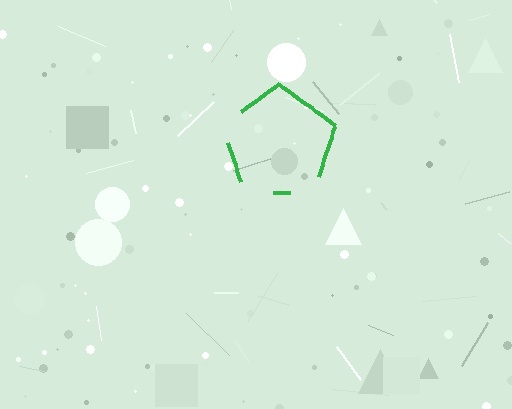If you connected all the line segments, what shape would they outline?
They would outline a pentagon.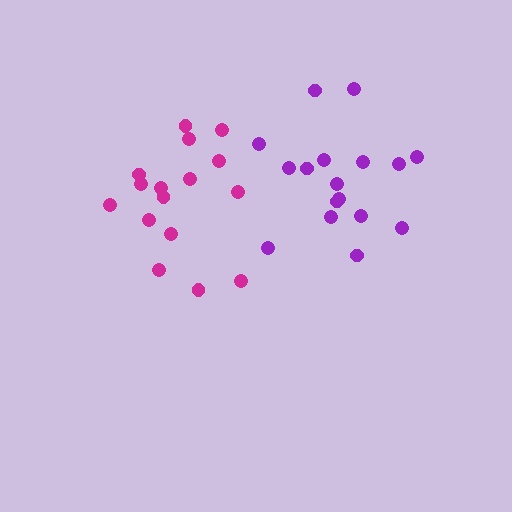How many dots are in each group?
Group 1: 16 dots, Group 2: 17 dots (33 total).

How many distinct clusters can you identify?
There are 2 distinct clusters.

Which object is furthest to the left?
The magenta cluster is leftmost.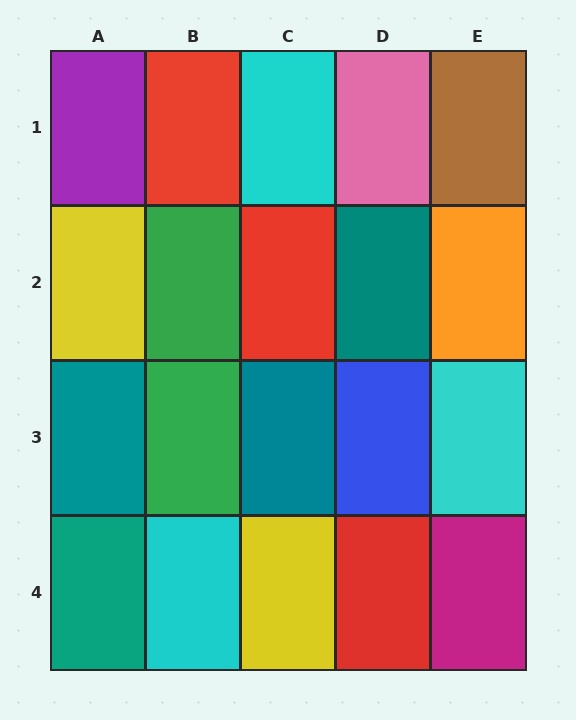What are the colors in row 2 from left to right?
Yellow, green, red, teal, orange.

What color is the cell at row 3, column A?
Teal.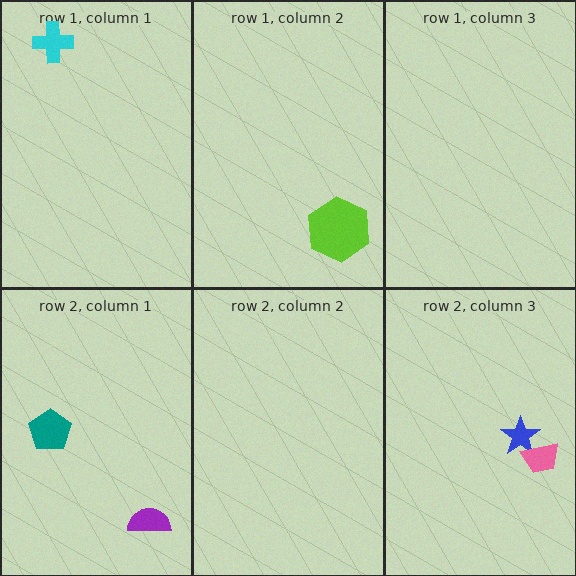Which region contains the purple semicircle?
The row 2, column 1 region.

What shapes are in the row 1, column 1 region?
The cyan cross.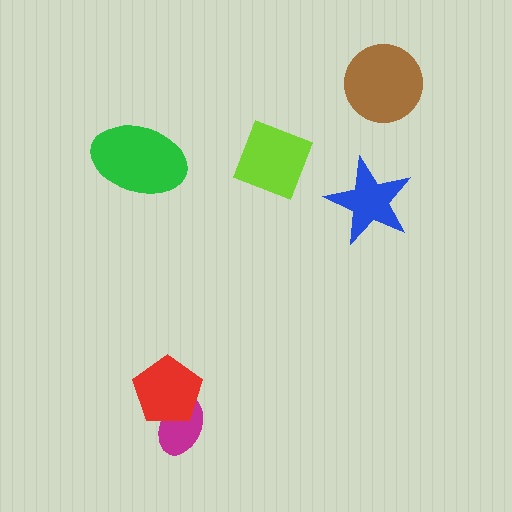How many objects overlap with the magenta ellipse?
1 object overlaps with the magenta ellipse.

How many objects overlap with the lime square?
0 objects overlap with the lime square.